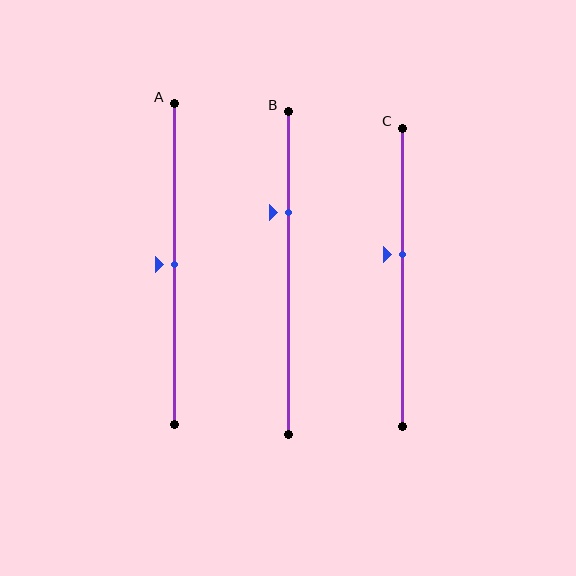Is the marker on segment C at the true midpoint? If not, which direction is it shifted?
No, the marker on segment C is shifted upward by about 8% of the segment length.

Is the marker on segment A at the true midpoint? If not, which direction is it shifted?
Yes, the marker on segment A is at the true midpoint.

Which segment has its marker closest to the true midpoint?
Segment A has its marker closest to the true midpoint.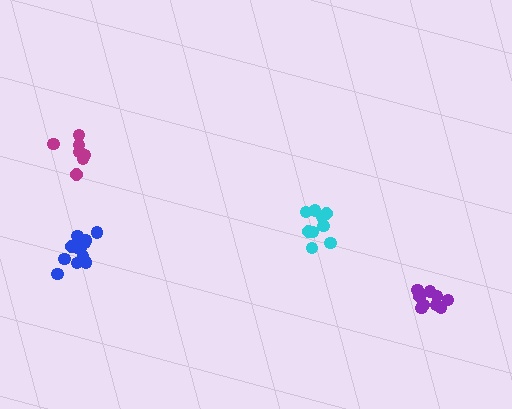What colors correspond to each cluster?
The clusters are colored: cyan, magenta, blue, purple.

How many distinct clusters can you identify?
There are 4 distinct clusters.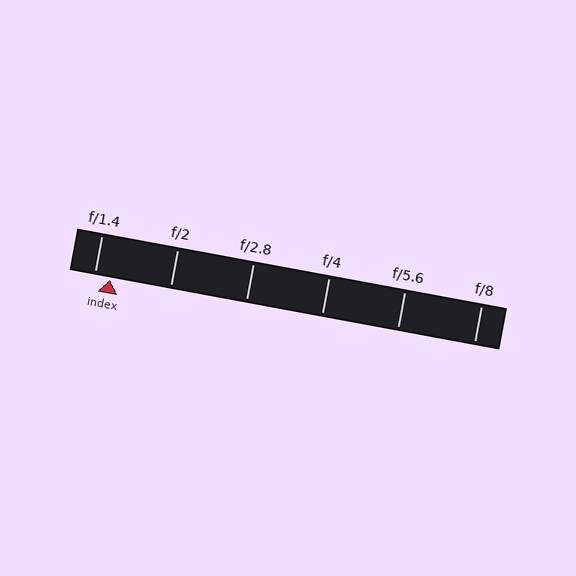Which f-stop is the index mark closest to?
The index mark is closest to f/1.4.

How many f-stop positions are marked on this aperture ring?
There are 6 f-stop positions marked.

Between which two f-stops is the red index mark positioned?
The index mark is between f/1.4 and f/2.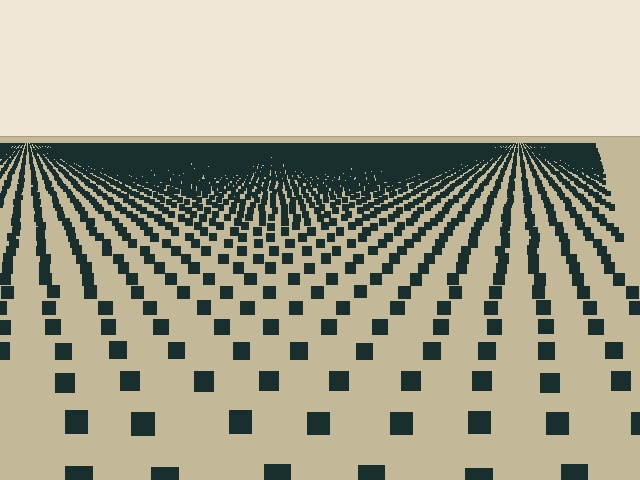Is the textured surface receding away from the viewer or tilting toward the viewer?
The surface is receding away from the viewer. Texture elements get smaller and denser toward the top.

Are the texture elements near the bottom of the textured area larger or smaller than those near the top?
Larger. Near the bottom, elements are closer to the viewer and appear at a bigger on-screen size.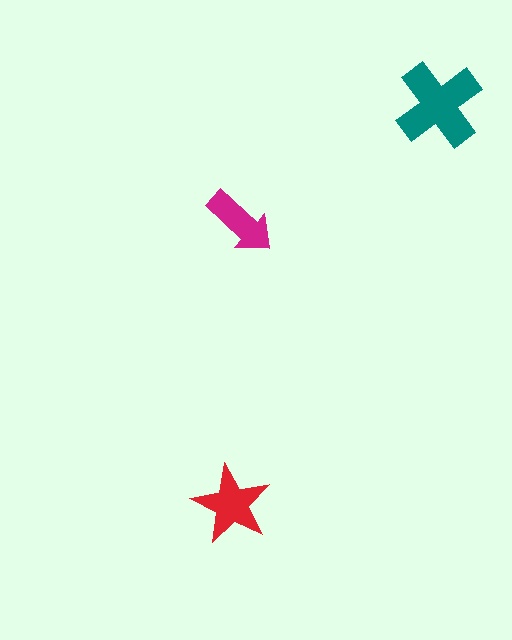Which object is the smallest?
The magenta arrow.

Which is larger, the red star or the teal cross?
The teal cross.